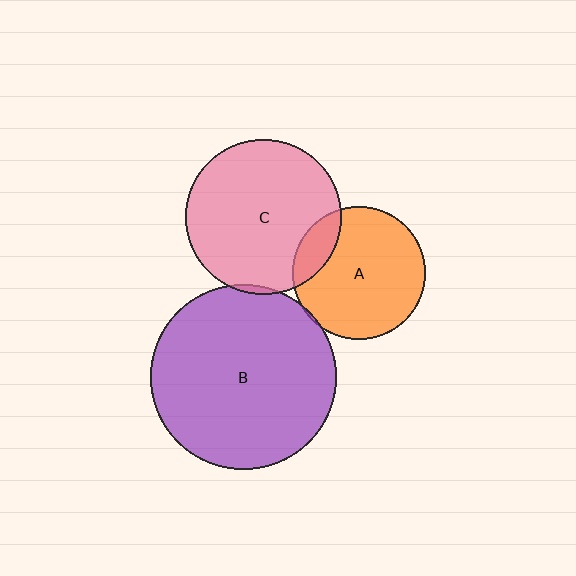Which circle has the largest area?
Circle B (purple).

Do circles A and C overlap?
Yes.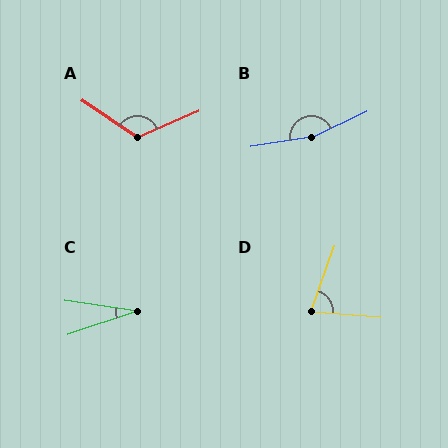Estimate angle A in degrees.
Approximately 124 degrees.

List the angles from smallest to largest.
C (27°), D (74°), A (124°), B (164°).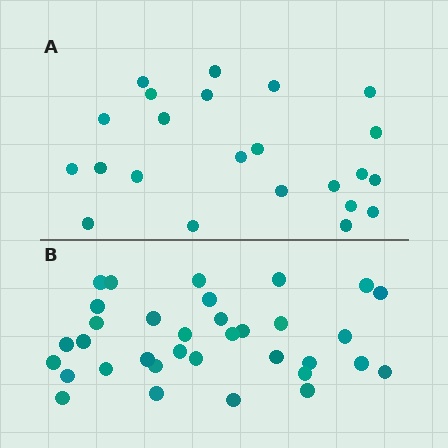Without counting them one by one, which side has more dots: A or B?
Region B (the bottom region) has more dots.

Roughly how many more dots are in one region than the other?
Region B has roughly 12 or so more dots than region A.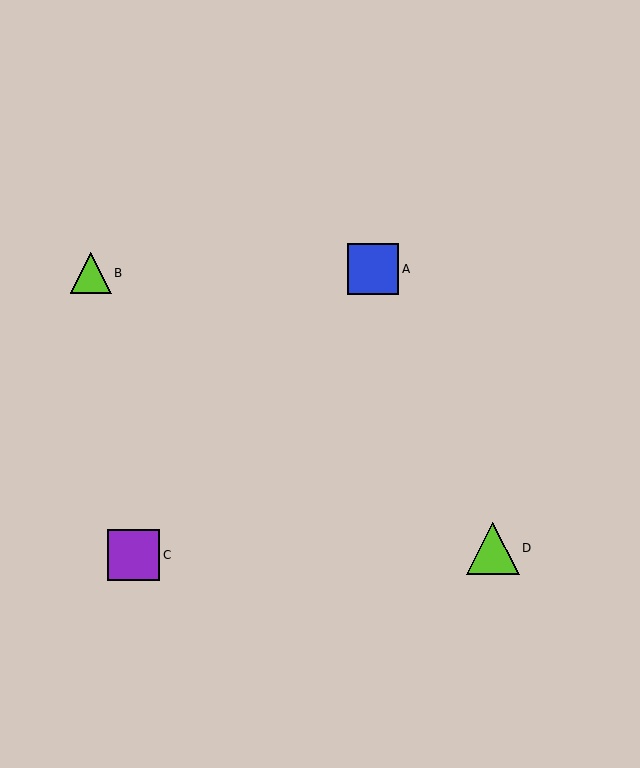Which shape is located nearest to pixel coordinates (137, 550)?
The purple square (labeled C) at (134, 555) is nearest to that location.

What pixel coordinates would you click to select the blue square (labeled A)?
Click at (373, 269) to select the blue square A.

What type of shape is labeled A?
Shape A is a blue square.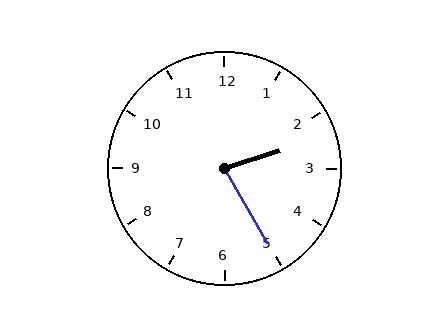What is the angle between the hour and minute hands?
Approximately 78 degrees.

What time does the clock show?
2:25.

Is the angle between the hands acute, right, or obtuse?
It is acute.